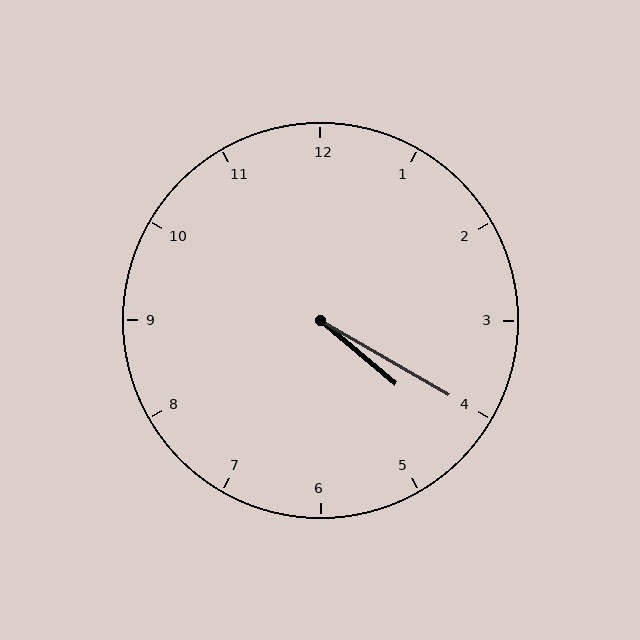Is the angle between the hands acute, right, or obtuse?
It is acute.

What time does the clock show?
4:20.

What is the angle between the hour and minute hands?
Approximately 10 degrees.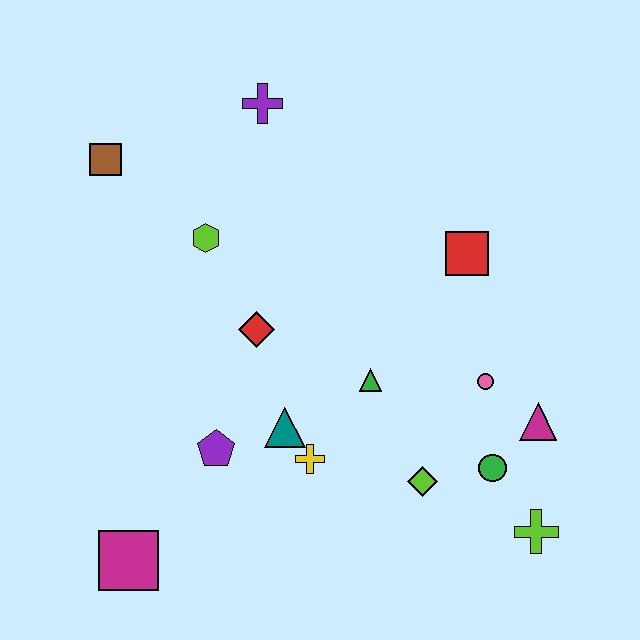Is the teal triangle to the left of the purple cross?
No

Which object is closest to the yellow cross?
The teal triangle is closest to the yellow cross.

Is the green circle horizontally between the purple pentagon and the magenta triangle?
Yes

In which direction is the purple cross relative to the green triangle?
The purple cross is above the green triangle.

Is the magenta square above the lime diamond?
No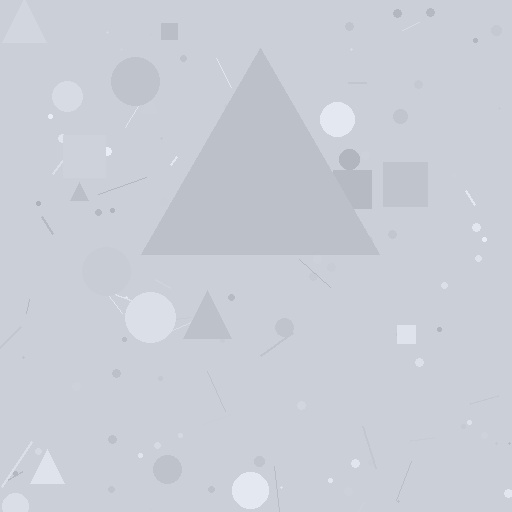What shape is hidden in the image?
A triangle is hidden in the image.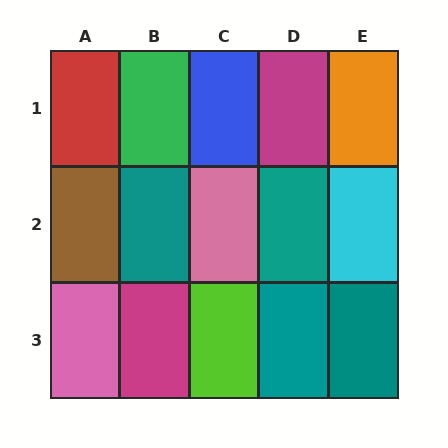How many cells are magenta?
2 cells are magenta.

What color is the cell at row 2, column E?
Cyan.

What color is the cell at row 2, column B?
Teal.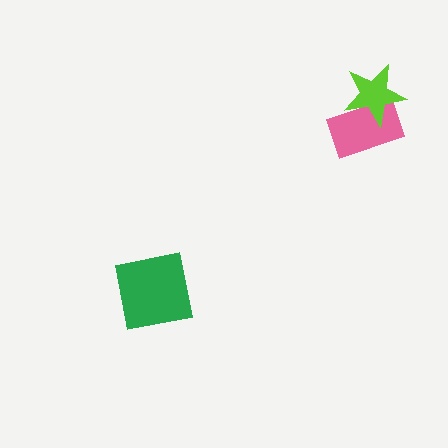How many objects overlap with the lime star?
1 object overlaps with the lime star.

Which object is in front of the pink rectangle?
The lime star is in front of the pink rectangle.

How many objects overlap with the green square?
0 objects overlap with the green square.